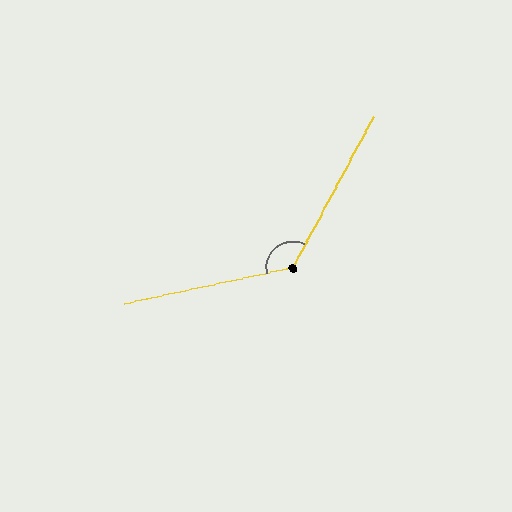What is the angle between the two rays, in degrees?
Approximately 130 degrees.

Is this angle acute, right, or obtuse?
It is obtuse.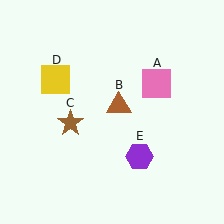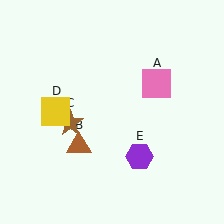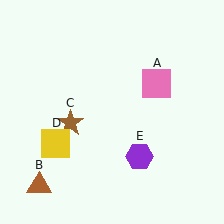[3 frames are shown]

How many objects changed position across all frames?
2 objects changed position: brown triangle (object B), yellow square (object D).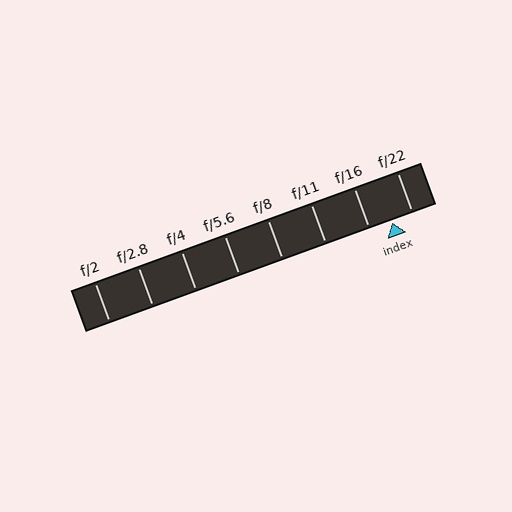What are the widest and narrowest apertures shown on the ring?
The widest aperture shown is f/2 and the narrowest is f/22.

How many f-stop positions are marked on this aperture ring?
There are 8 f-stop positions marked.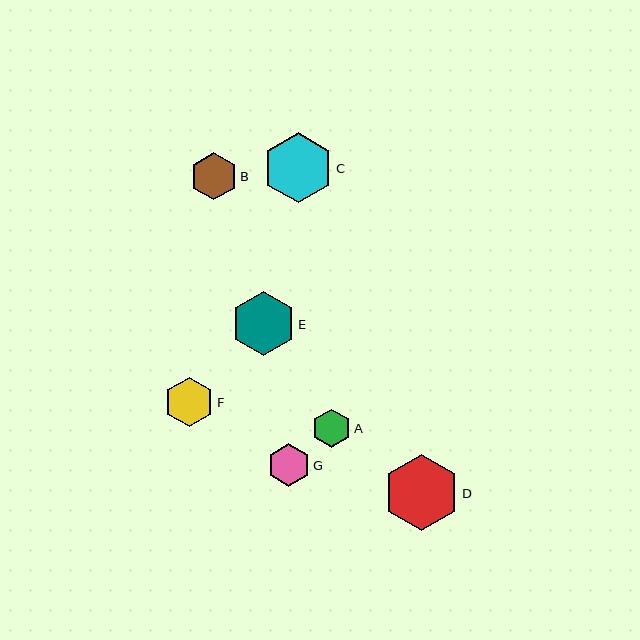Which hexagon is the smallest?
Hexagon A is the smallest with a size of approximately 38 pixels.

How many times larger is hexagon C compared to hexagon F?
Hexagon C is approximately 1.4 times the size of hexagon F.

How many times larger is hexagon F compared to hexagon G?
Hexagon F is approximately 1.1 times the size of hexagon G.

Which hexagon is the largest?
Hexagon D is the largest with a size of approximately 76 pixels.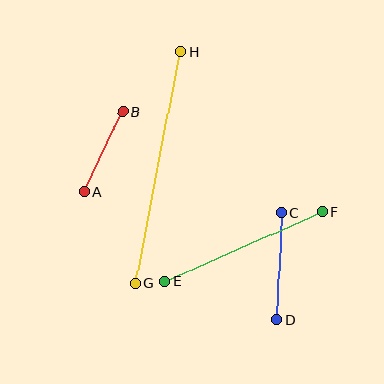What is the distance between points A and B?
The distance is approximately 89 pixels.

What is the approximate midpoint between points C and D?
The midpoint is at approximately (279, 266) pixels.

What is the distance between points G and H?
The distance is approximately 236 pixels.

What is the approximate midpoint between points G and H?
The midpoint is at approximately (158, 167) pixels.